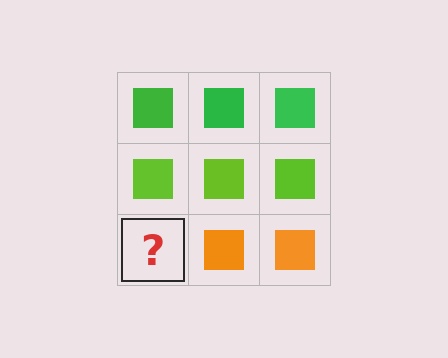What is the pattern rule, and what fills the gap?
The rule is that each row has a consistent color. The gap should be filled with an orange square.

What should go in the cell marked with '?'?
The missing cell should contain an orange square.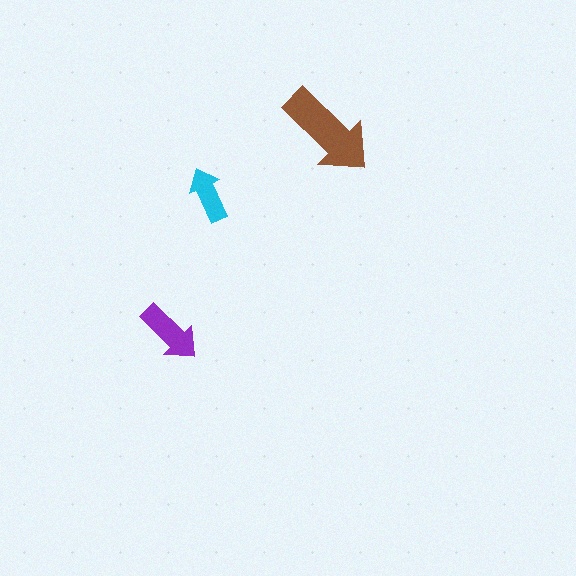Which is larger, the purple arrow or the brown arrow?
The brown one.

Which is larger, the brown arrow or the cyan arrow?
The brown one.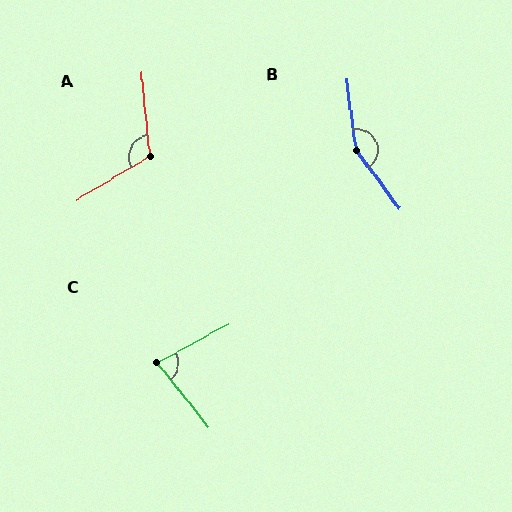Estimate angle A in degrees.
Approximately 115 degrees.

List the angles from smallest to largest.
C (79°), A (115°), B (151°).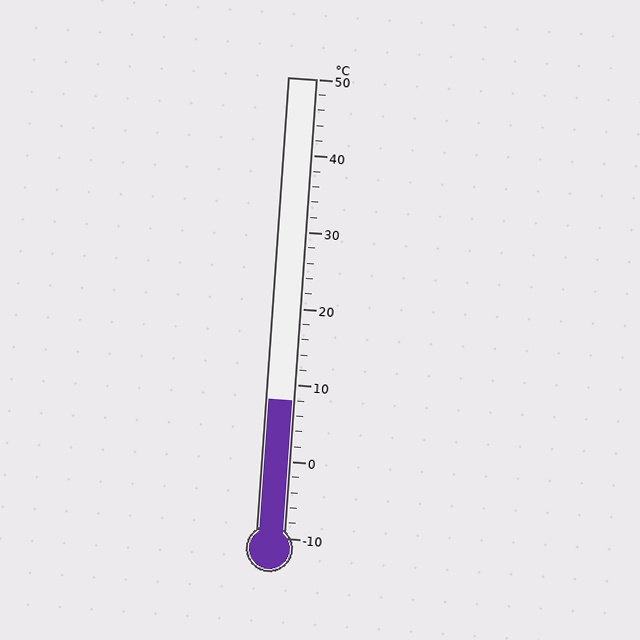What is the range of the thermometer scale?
The thermometer scale ranges from -10°C to 50°C.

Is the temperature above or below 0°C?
The temperature is above 0°C.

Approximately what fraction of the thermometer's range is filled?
The thermometer is filled to approximately 30% of its range.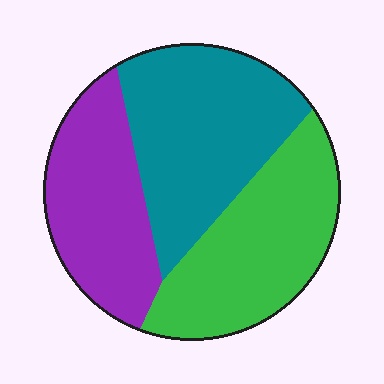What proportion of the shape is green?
Green takes up about one third (1/3) of the shape.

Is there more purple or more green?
Green.